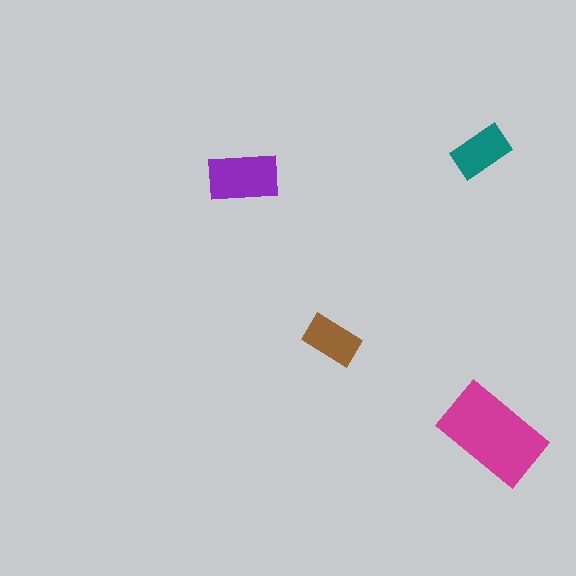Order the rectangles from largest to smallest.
the magenta one, the purple one, the teal one, the brown one.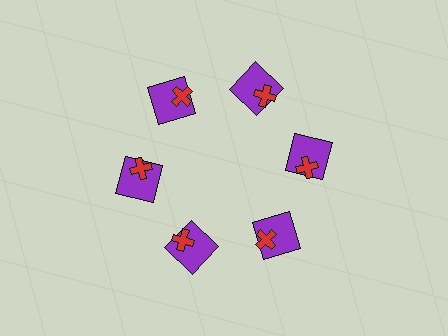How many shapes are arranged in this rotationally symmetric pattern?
There are 12 shapes, arranged in 6 groups of 2.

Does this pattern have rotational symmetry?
Yes, this pattern has 6-fold rotational symmetry. It looks the same after rotating 60 degrees around the center.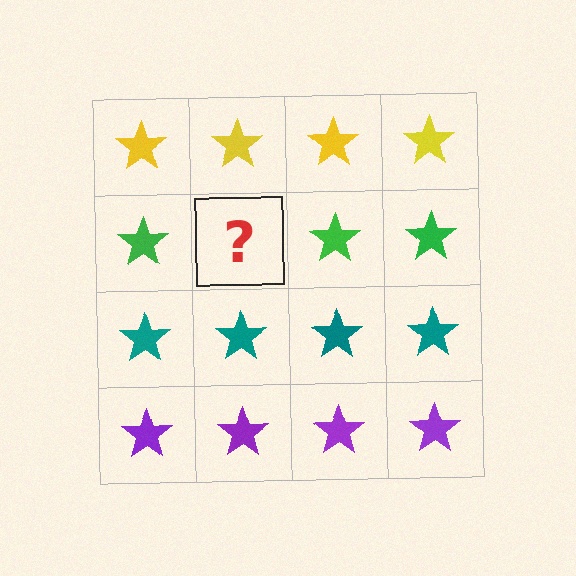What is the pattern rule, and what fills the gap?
The rule is that each row has a consistent color. The gap should be filled with a green star.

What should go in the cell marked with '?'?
The missing cell should contain a green star.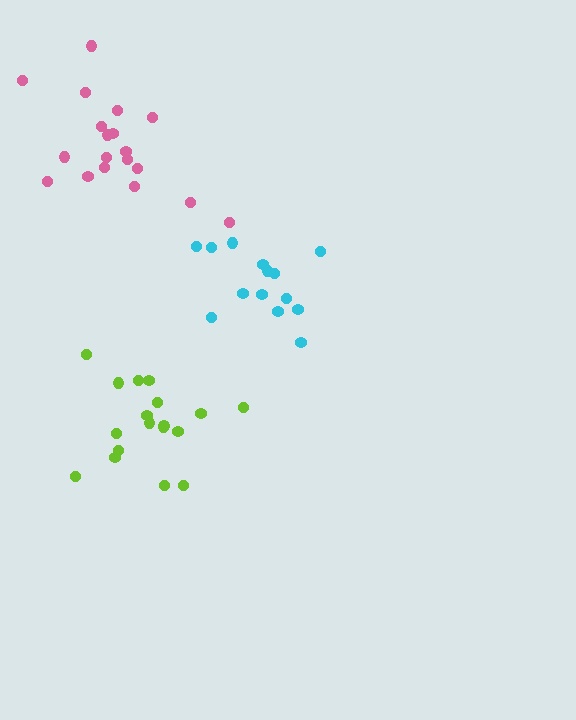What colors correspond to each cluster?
The clusters are colored: lime, pink, cyan.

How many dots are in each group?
Group 1: 18 dots, Group 2: 19 dots, Group 3: 14 dots (51 total).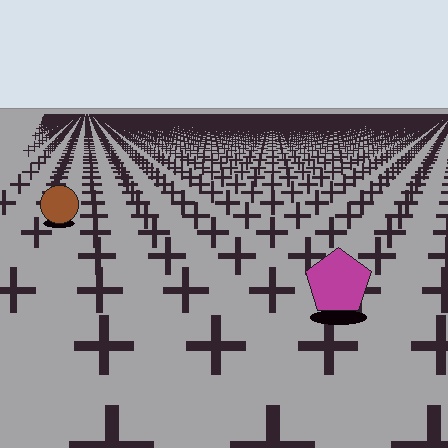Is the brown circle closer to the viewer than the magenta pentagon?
No. The magenta pentagon is closer — you can tell from the texture gradient: the ground texture is coarser near it.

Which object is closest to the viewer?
The magenta pentagon is closest. The texture marks near it are larger and more spread out.